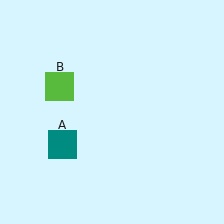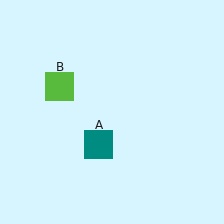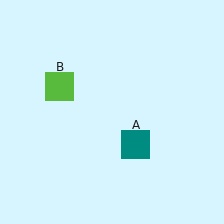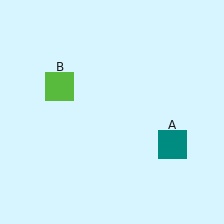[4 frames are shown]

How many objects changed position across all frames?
1 object changed position: teal square (object A).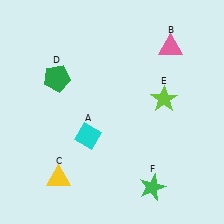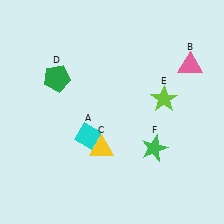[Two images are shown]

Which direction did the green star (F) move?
The green star (F) moved up.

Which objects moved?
The objects that moved are: the pink triangle (B), the yellow triangle (C), the green star (F).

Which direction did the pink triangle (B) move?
The pink triangle (B) moved right.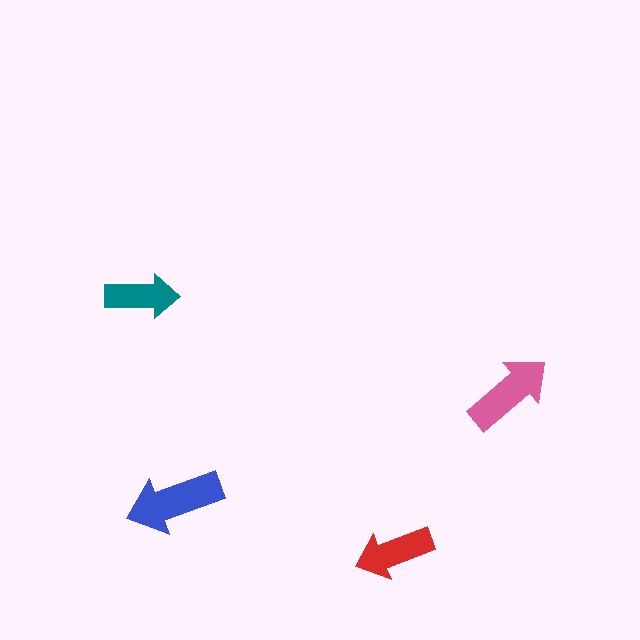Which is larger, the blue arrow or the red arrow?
The blue one.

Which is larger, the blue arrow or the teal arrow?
The blue one.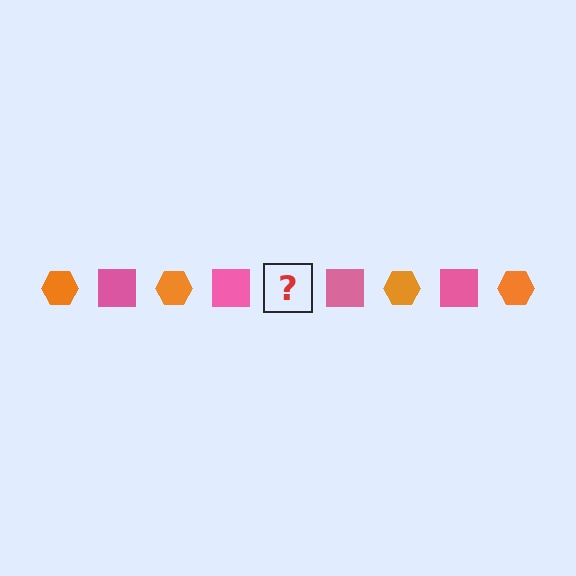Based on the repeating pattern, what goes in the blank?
The blank should be an orange hexagon.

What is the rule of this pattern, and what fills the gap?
The rule is that the pattern alternates between orange hexagon and pink square. The gap should be filled with an orange hexagon.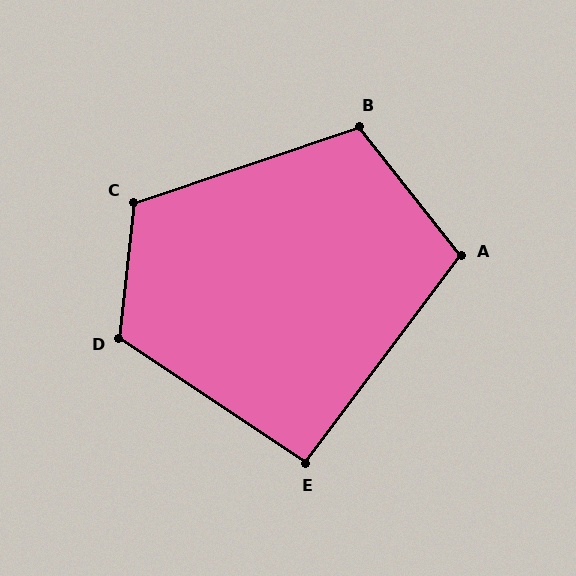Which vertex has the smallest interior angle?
E, at approximately 93 degrees.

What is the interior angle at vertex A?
Approximately 105 degrees (obtuse).